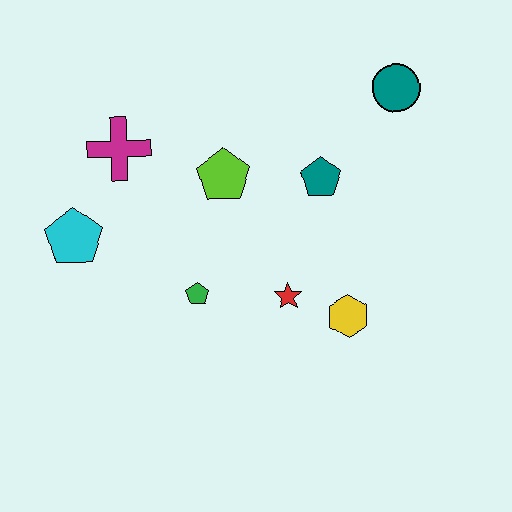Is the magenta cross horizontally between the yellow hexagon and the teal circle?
No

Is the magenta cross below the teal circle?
Yes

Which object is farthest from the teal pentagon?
The cyan pentagon is farthest from the teal pentagon.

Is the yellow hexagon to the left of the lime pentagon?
No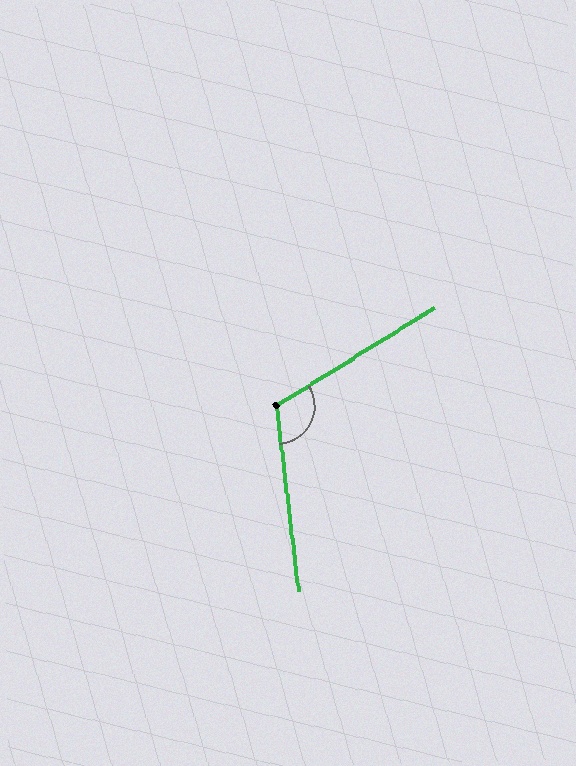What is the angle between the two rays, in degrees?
Approximately 115 degrees.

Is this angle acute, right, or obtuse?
It is obtuse.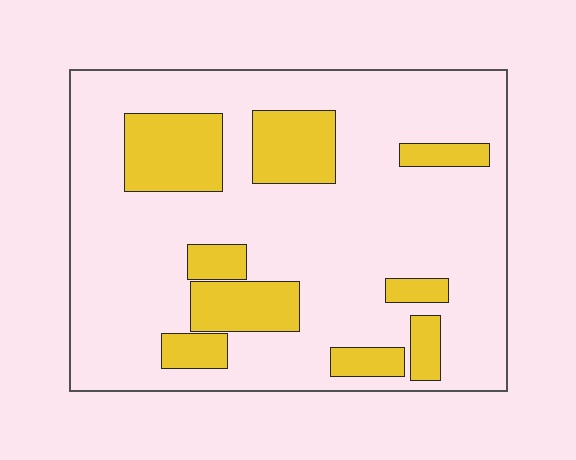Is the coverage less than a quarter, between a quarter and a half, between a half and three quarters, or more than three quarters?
Less than a quarter.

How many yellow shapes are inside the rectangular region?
9.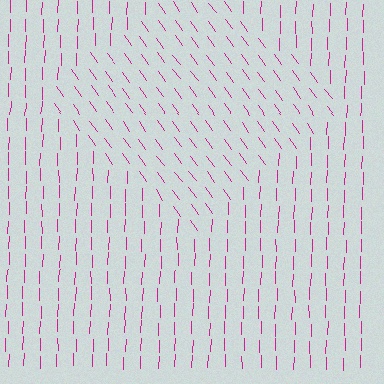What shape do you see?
I see a diamond.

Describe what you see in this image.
The image is filled with small magenta line segments. A diamond region in the image has lines oriented differently from the surrounding lines, creating a visible texture boundary.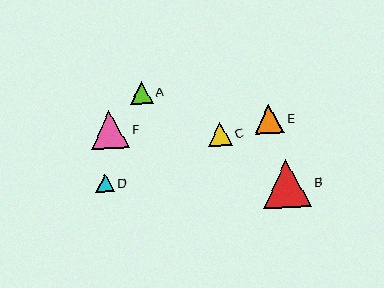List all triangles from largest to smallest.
From largest to smallest: B, F, E, C, A, D.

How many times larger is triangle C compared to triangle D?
Triangle C is approximately 1.3 times the size of triangle D.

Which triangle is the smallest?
Triangle D is the smallest with a size of approximately 18 pixels.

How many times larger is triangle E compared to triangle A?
Triangle E is approximately 1.3 times the size of triangle A.